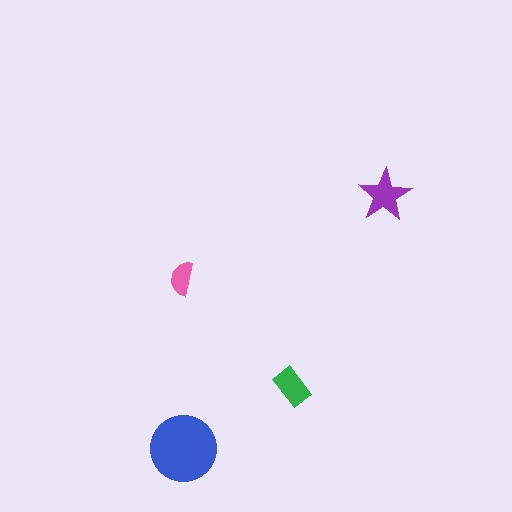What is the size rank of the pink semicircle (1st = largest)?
4th.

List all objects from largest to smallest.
The blue circle, the purple star, the green rectangle, the pink semicircle.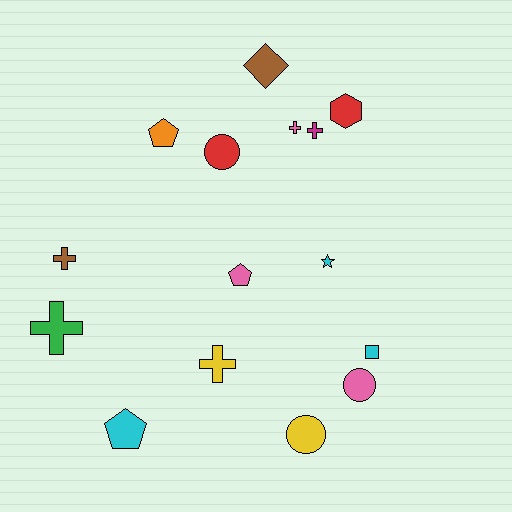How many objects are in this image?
There are 15 objects.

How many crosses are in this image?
There are 5 crosses.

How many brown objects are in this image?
There are 2 brown objects.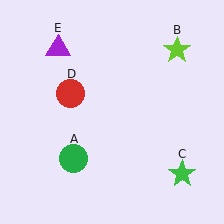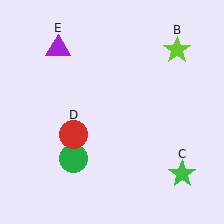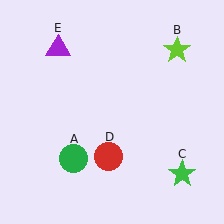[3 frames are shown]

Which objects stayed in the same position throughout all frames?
Green circle (object A) and lime star (object B) and green star (object C) and purple triangle (object E) remained stationary.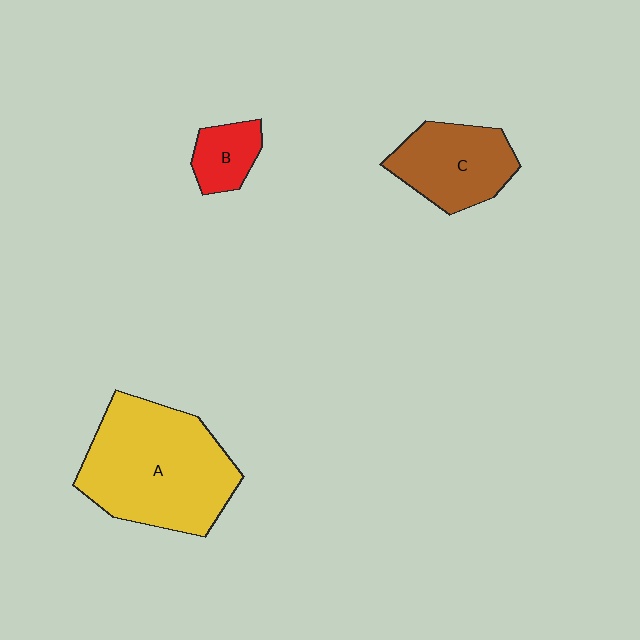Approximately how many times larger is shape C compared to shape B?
Approximately 2.1 times.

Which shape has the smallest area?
Shape B (red).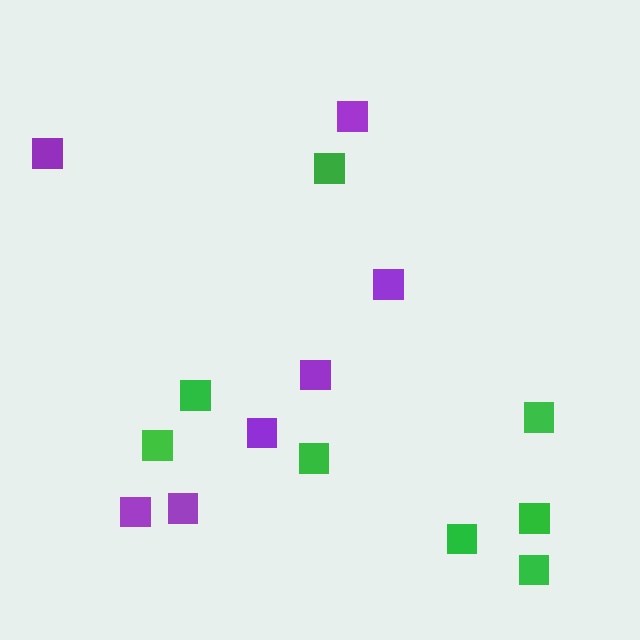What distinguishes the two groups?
There are 2 groups: one group of purple squares (7) and one group of green squares (8).